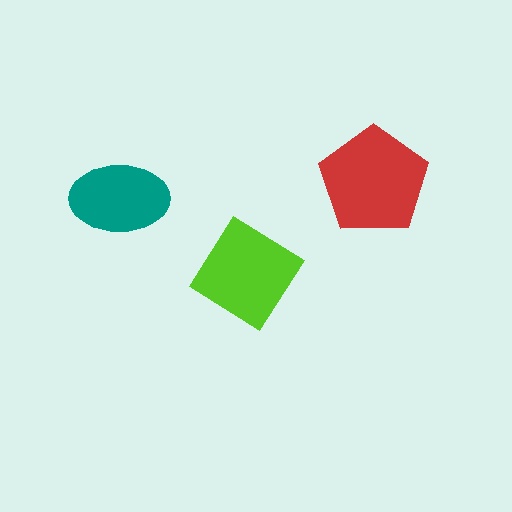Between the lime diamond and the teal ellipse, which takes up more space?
The lime diamond.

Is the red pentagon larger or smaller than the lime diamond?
Larger.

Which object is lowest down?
The lime diamond is bottommost.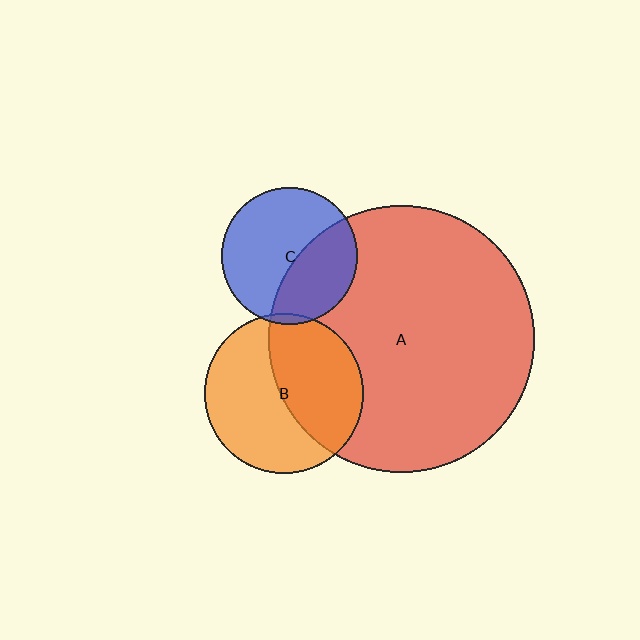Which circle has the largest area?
Circle A (red).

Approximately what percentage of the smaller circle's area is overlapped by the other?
Approximately 5%.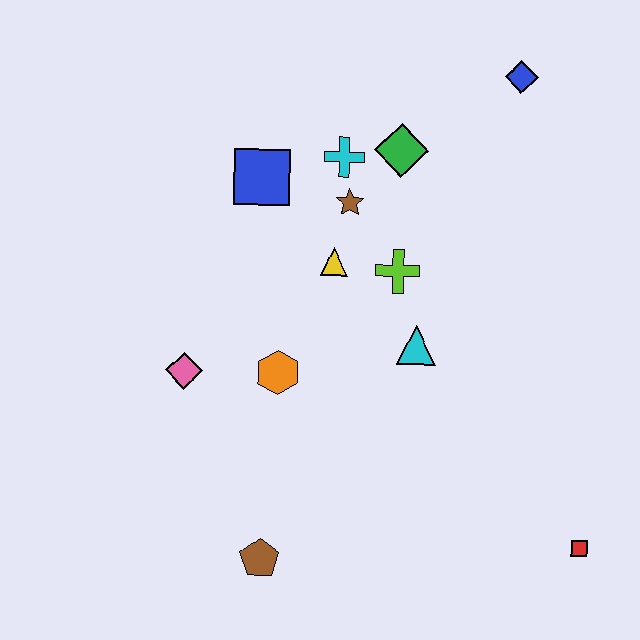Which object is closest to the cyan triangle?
The lime cross is closest to the cyan triangle.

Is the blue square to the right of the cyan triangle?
No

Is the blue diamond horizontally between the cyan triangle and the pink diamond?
No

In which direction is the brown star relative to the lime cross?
The brown star is above the lime cross.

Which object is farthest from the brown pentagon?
The blue diamond is farthest from the brown pentagon.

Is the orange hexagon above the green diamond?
No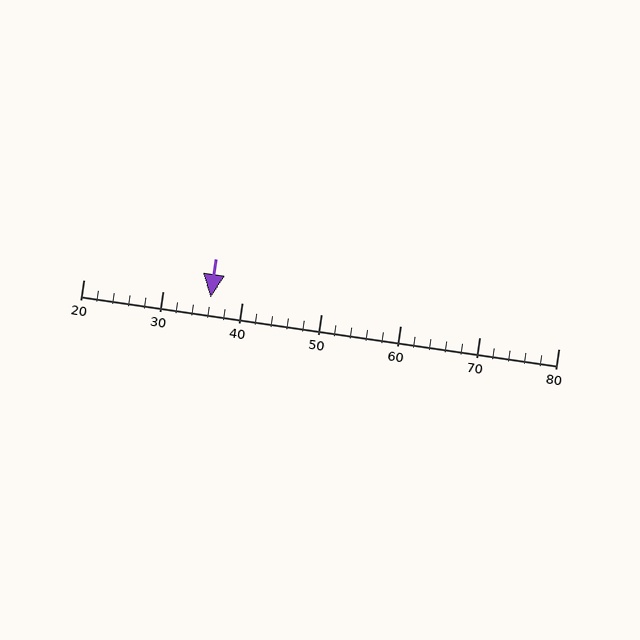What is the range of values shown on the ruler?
The ruler shows values from 20 to 80.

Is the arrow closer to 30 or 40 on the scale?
The arrow is closer to 40.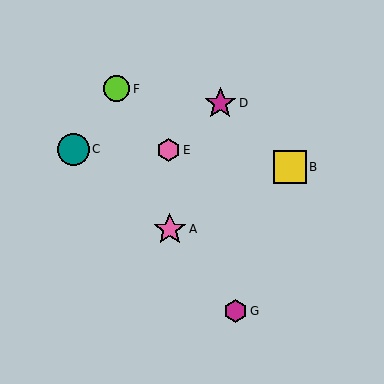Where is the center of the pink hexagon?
The center of the pink hexagon is at (168, 150).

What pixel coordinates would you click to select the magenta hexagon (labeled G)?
Click at (236, 311) to select the magenta hexagon G.